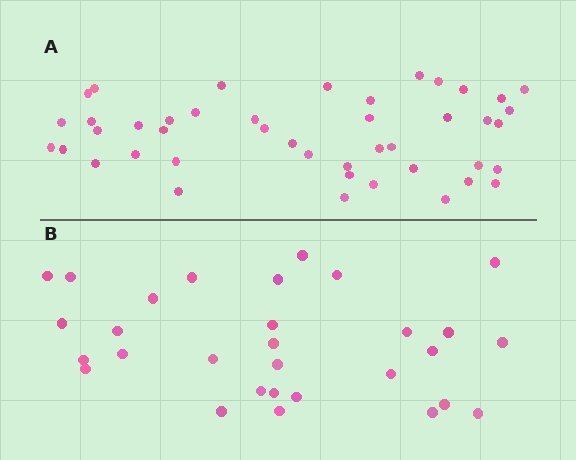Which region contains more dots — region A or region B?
Region A (the top region) has more dots.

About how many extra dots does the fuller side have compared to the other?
Region A has approximately 15 more dots than region B.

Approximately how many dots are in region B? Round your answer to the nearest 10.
About 30 dots.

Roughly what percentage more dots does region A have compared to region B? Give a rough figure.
About 45% more.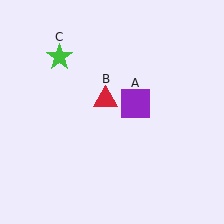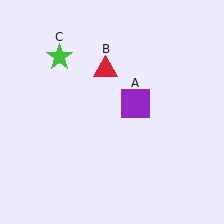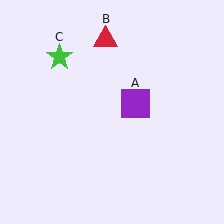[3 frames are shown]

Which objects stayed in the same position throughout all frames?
Purple square (object A) and green star (object C) remained stationary.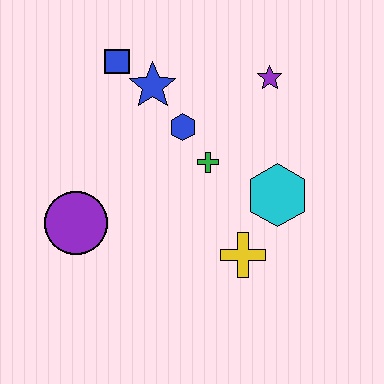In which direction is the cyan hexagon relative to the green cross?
The cyan hexagon is to the right of the green cross.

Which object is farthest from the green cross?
The purple circle is farthest from the green cross.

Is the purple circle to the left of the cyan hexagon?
Yes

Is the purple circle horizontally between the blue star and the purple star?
No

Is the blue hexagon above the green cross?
Yes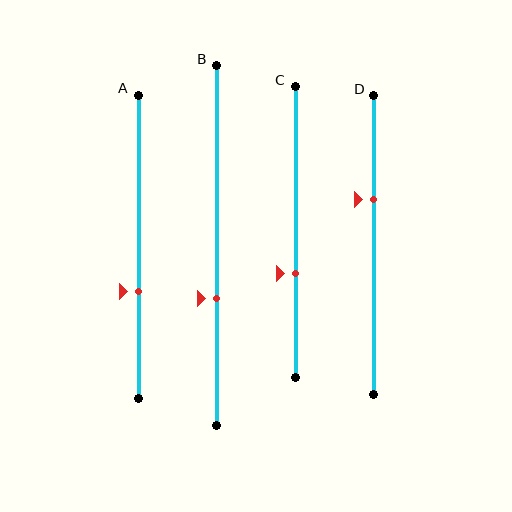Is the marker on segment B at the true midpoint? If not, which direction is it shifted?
No, the marker on segment B is shifted downward by about 15% of the segment length.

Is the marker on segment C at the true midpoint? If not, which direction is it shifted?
No, the marker on segment C is shifted downward by about 14% of the segment length.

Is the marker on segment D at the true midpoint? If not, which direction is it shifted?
No, the marker on segment D is shifted upward by about 15% of the segment length.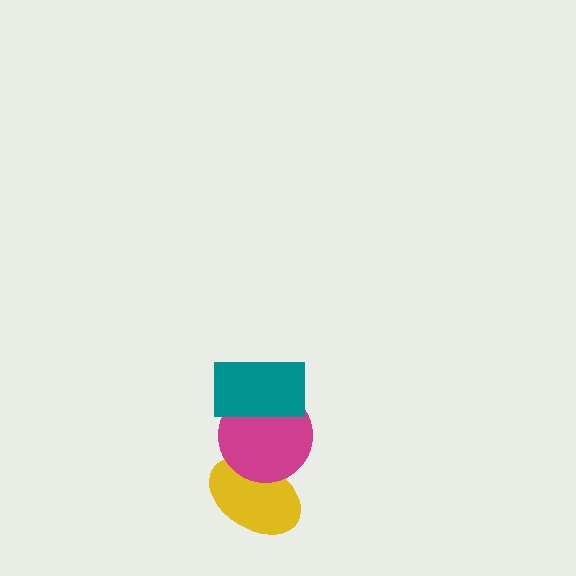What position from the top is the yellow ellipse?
The yellow ellipse is 3rd from the top.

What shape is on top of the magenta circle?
The teal rectangle is on top of the magenta circle.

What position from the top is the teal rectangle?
The teal rectangle is 1st from the top.